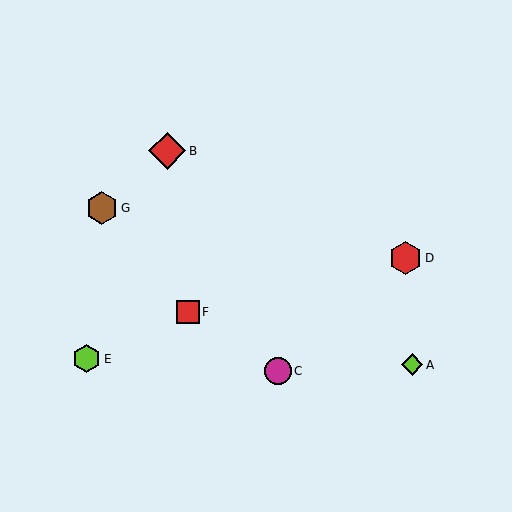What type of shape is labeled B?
Shape B is a red diamond.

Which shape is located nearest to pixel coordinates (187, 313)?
The red square (labeled F) at (188, 312) is nearest to that location.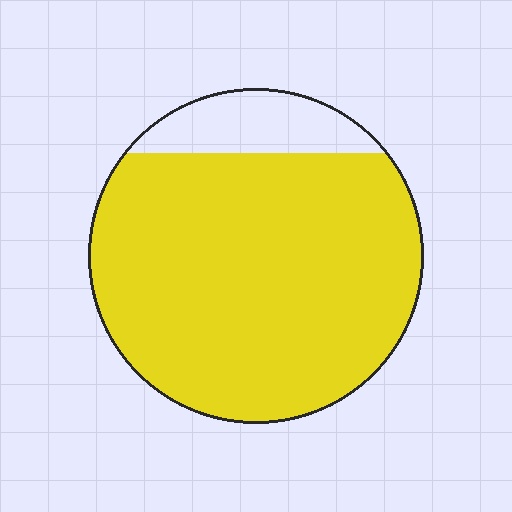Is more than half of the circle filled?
Yes.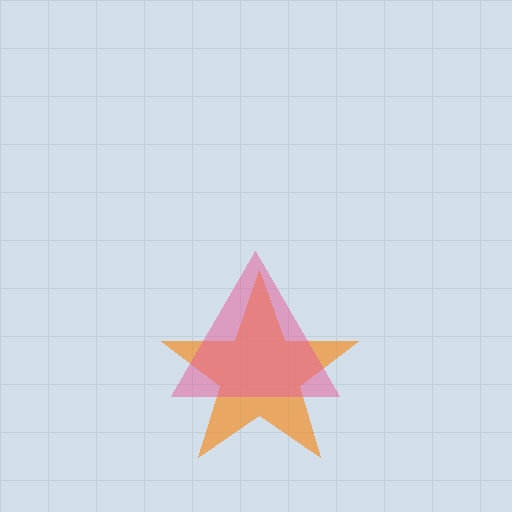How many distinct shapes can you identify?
There are 2 distinct shapes: an orange star, a pink triangle.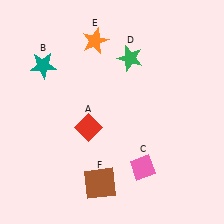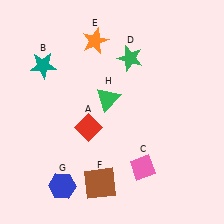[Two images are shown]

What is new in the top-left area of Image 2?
A green triangle (H) was added in the top-left area of Image 2.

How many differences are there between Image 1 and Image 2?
There are 2 differences between the two images.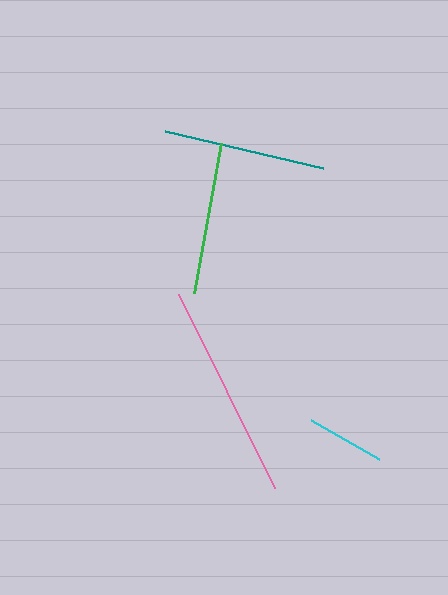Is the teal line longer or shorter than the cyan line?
The teal line is longer than the cyan line.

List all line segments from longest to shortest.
From longest to shortest: pink, teal, green, cyan.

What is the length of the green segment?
The green segment is approximately 152 pixels long.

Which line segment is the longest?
The pink line is the longest at approximately 216 pixels.